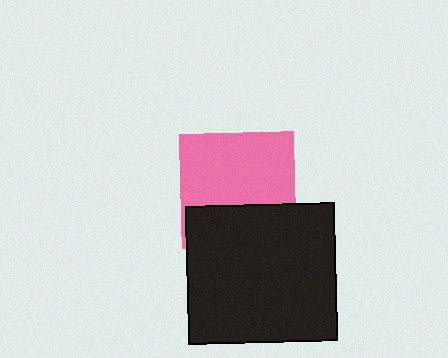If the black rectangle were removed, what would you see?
You would see the complete pink square.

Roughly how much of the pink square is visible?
About half of it is visible (roughly 64%).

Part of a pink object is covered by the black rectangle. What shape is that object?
It is a square.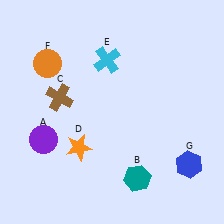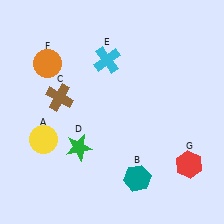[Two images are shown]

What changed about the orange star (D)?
In Image 1, D is orange. In Image 2, it changed to green.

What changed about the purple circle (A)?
In Image 1, A is purple. In Image 2, it changed to yellow.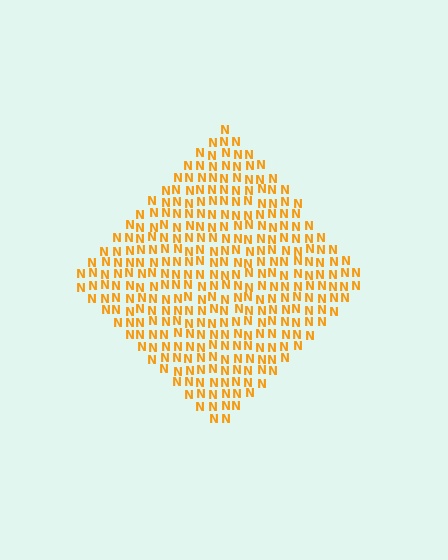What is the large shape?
The large shape is a diamond.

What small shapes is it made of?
It is made of small letter N's.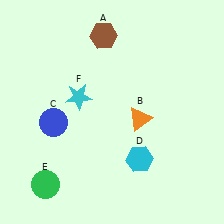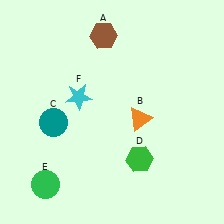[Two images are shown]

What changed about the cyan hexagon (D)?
In Image 1, D is cyan. In Image 2, it changed to green.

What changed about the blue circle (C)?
In Image 1, C is blue. In Image 2, it changed to teal.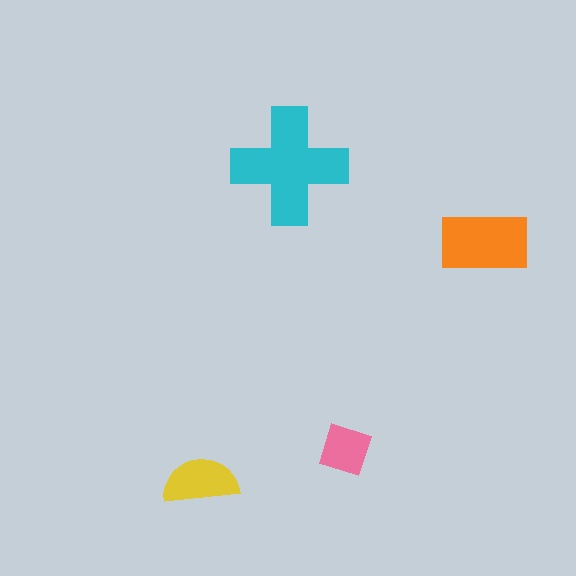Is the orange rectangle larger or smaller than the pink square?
Larger.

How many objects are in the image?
There are 4 objects in the image.